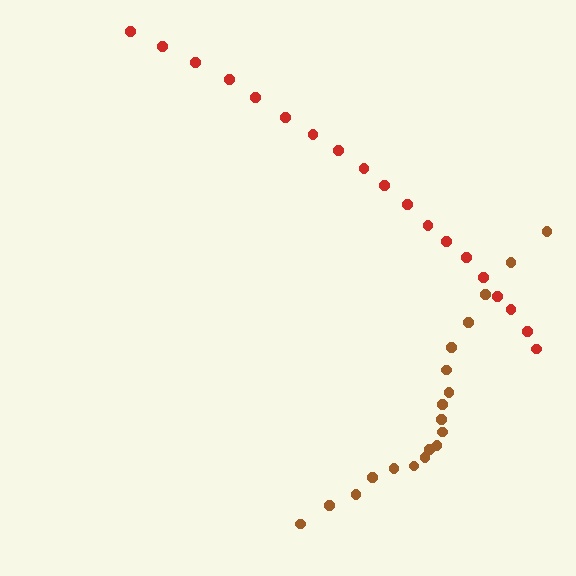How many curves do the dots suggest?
There are 2 distinct paths.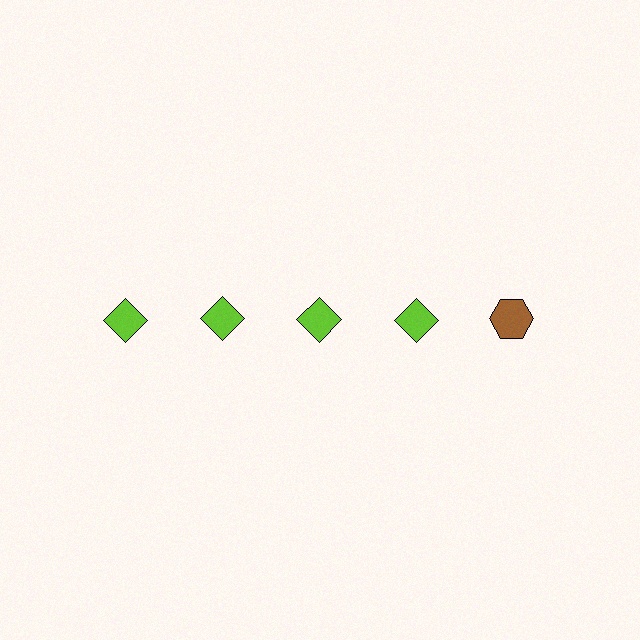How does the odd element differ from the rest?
It differs in both color (brown instead of lime) and shape (hexagon instead of diamond).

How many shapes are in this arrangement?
There are 5 shapes arranged in a grid pattern.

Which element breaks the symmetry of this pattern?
The brown hexagon in the top row, rightmost column breaks the symmetry. All other shapes are lime diamonds.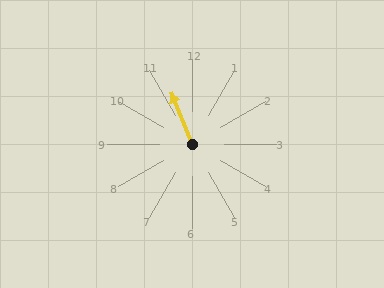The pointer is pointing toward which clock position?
Roughly 11 o'clock.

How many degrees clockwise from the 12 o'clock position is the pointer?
Approximately 338 degrees.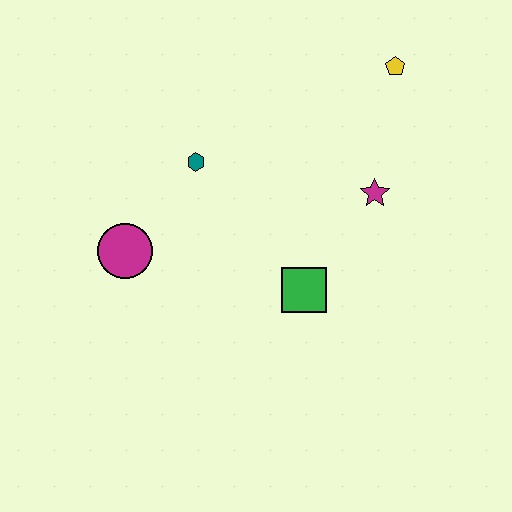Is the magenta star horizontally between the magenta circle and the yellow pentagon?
Yes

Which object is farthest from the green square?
The yellow pentagon is farthest from the green square.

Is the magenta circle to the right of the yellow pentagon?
No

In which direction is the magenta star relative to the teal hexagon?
The magenta star is to the right of the teal hexagon.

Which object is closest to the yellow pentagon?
The magenta star is closest to the yellow pentagon.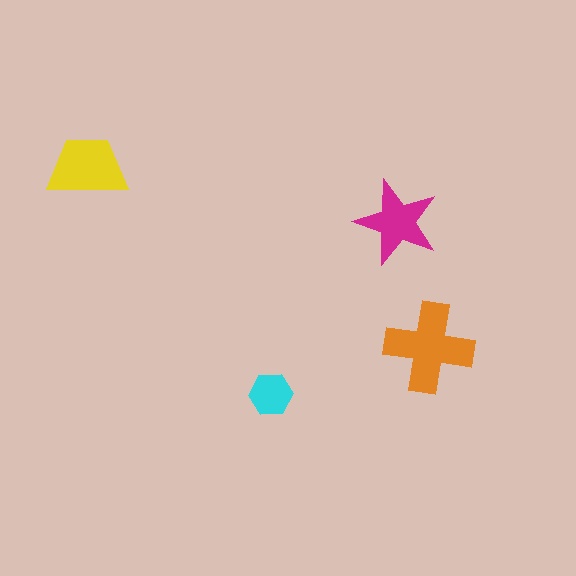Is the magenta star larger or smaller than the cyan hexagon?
Larger.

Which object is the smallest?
The cyan hexagon.